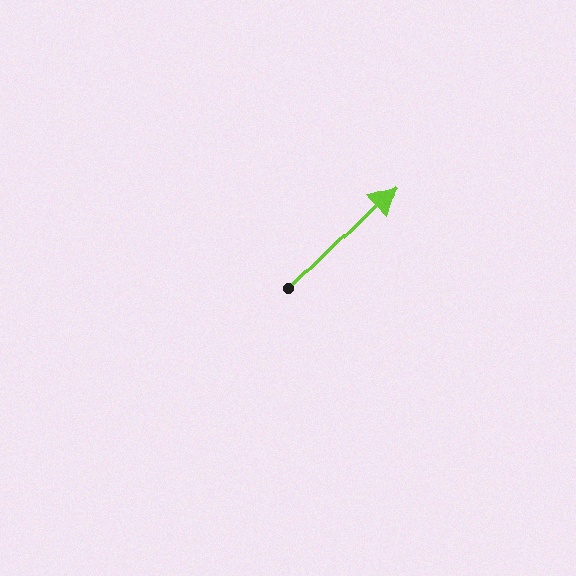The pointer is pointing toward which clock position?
Roughly 2 o'clock.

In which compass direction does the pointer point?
Northeast.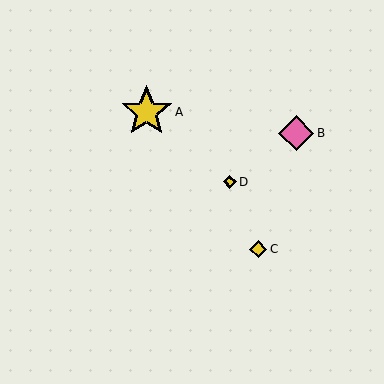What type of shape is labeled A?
Shape A is a yellow star.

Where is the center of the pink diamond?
The center of the pink diamond is at (296, 133).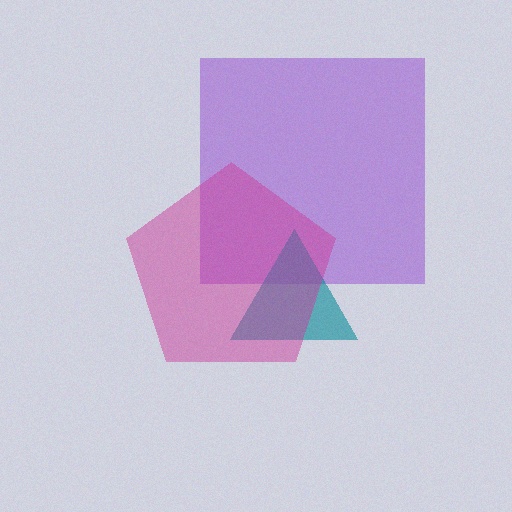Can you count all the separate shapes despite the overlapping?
Yes, there are 3 separate shapes.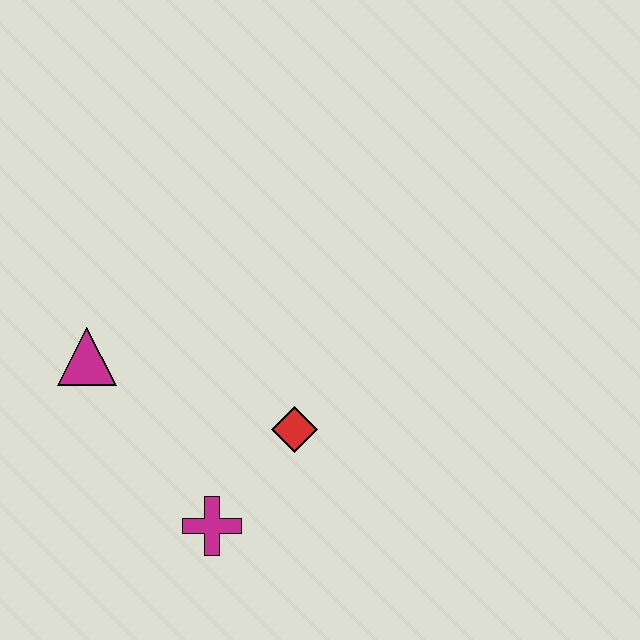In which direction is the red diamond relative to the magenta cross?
The red diamond is above the magenta cross.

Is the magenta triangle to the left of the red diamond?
Yes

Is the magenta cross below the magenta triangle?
Yes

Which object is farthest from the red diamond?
The magenta triangle is farthest from the red diamond.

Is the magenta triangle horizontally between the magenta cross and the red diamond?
No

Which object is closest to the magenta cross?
The red diamond is closest to the magenta cross.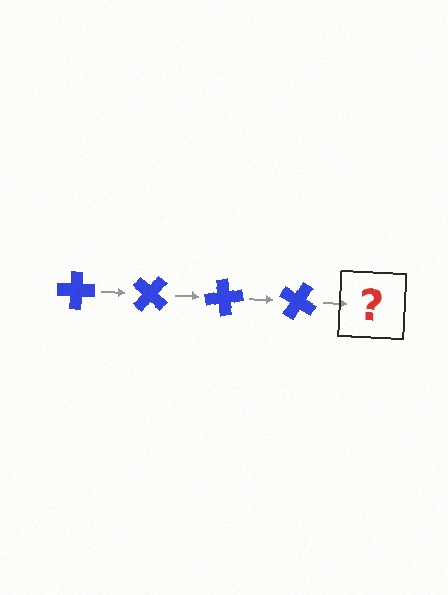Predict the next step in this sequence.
The next step is a blue cross rotated 160 degrees.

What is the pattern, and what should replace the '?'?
The pattern is that the cross rotates 40 degrees each step. The '?' should be a blue cross rotated 160 degrees.